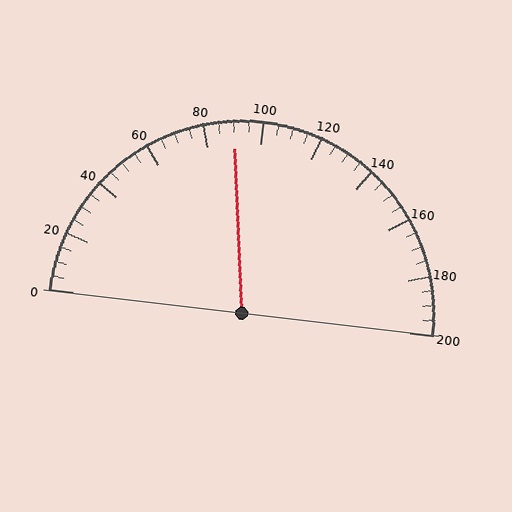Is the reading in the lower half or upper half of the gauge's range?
The reading is in the lower half of the range (0 to 200).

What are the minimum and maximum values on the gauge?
The gauge ranges from 0 to 200.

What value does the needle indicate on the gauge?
The needle indicates approximately 90.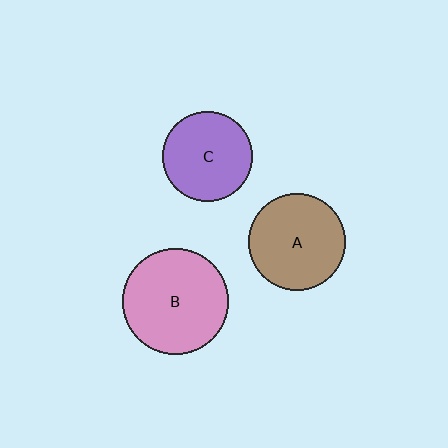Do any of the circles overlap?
No, none of the circles overlap.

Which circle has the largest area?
Circle B (pink).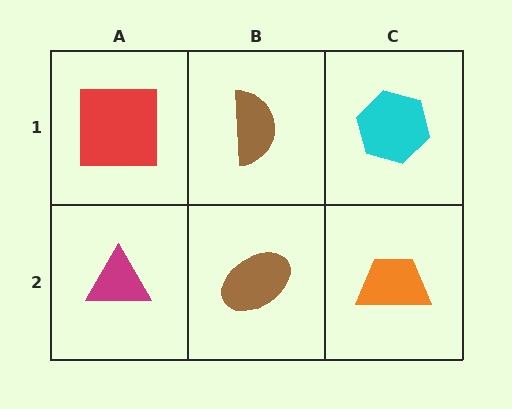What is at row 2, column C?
An orange trapezoid.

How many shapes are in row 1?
3 shapes.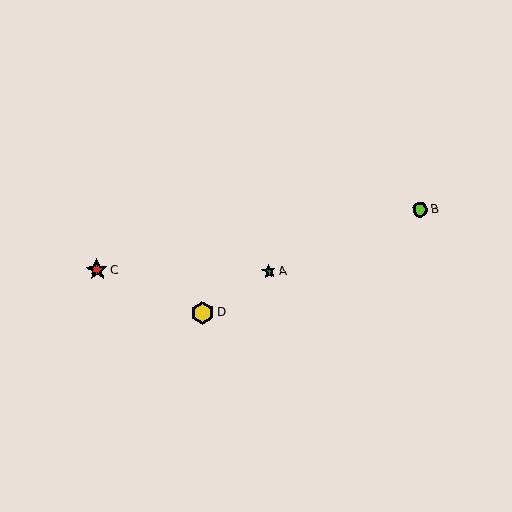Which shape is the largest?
The yellow hexagon (labeled D) is the largest.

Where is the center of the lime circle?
The center of the lime circle is at (420, 209).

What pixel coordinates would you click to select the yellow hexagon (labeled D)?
Click at (202, 313) to select the yellow hexagon D.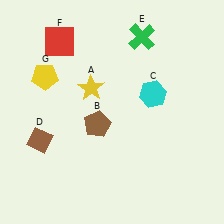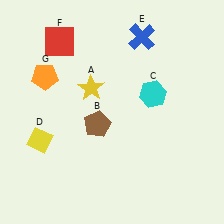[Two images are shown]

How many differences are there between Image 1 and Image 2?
There are 3 differences between the two images.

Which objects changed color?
D changed from brown to yellow. E changed from green to blue. G changed from yellow to orange.